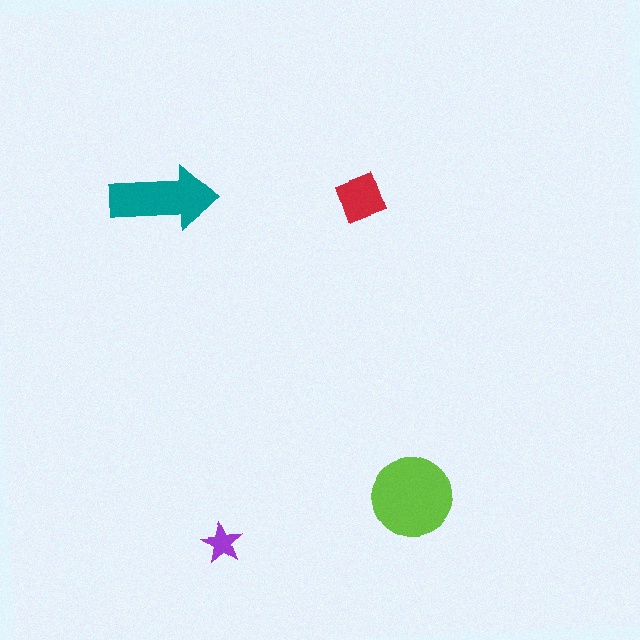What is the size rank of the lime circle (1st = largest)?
1st.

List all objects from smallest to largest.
The purple star, the red diamond, the teal arrow, the lime circle.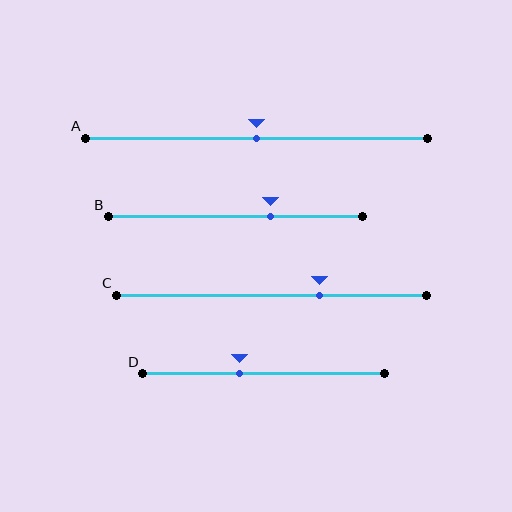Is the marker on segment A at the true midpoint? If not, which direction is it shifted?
Yes, the marker on segment A is at the true midpoint.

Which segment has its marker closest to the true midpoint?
Segment A has its marker closest to the true midpoint.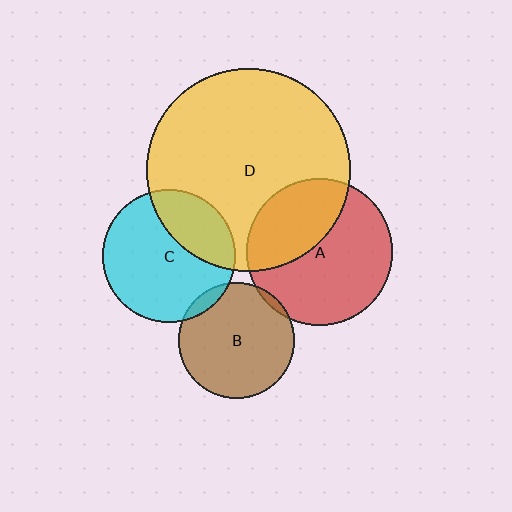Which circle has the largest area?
Circle D (yellow).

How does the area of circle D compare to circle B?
Approximately 3.1 times.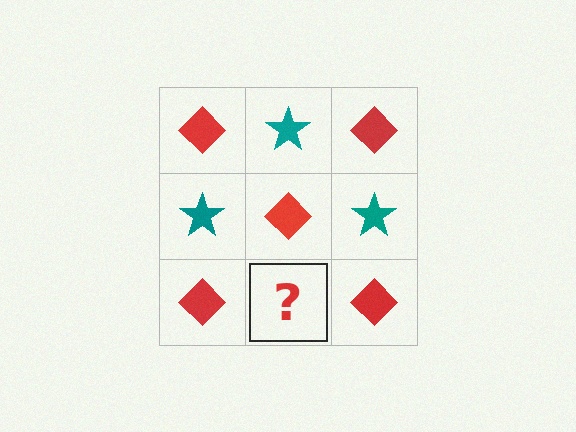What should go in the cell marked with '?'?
The missing cell should contain a teal star.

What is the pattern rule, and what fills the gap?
The rule is that it alternates red diamond and teal star in a checkerboard pattern. The gap should be filled with a teal star.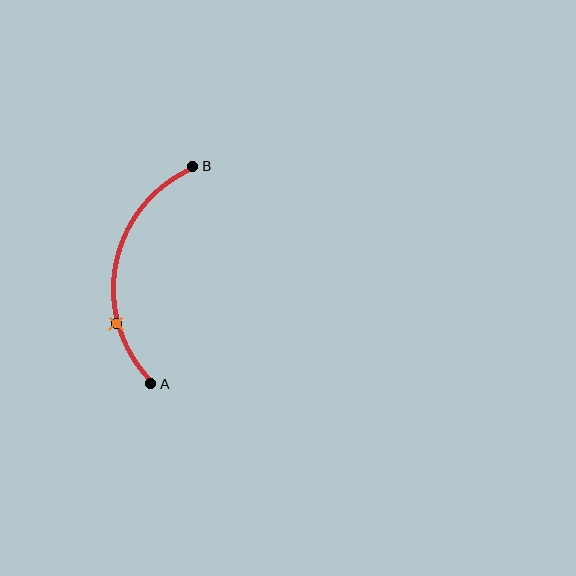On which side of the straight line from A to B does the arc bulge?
The arc bulges to the left of the straight line connecting A and B.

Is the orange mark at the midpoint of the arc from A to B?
No. The orange mark lies on the arc but is closer to endpoint A. The arc midpoint would be at the point on the curve equidistant along the arc from both A and B.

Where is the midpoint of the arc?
The arc midpoint is the point on the curve farthest from the straight line joining A and B. It sits to the left of that line.